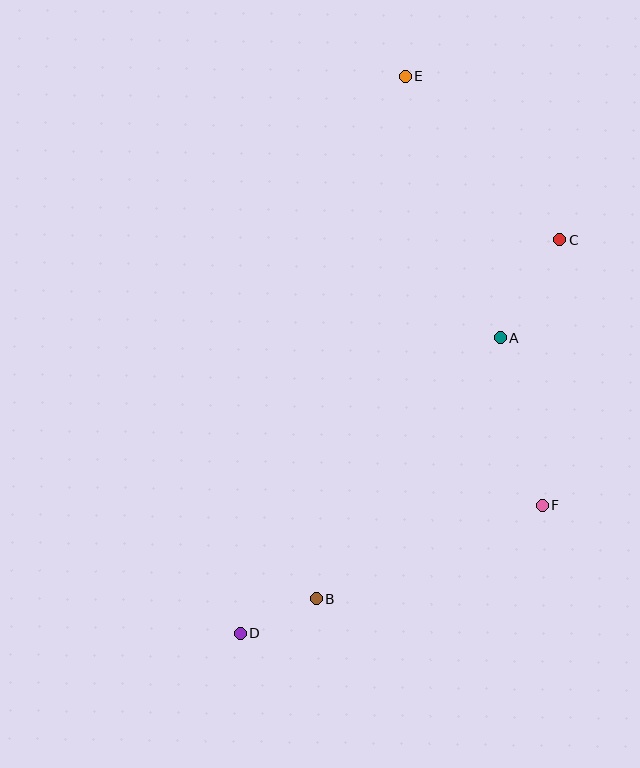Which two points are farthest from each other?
Points D and E are farthest from each other.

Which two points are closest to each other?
Points B and D are closest to each other.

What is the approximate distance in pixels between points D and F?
The distance between D and F is approximately 329 pixels.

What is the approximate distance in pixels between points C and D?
The distance between C and D is approximately 507 pixels.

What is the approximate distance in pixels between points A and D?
The distance between A and D is approximately 394 pixels.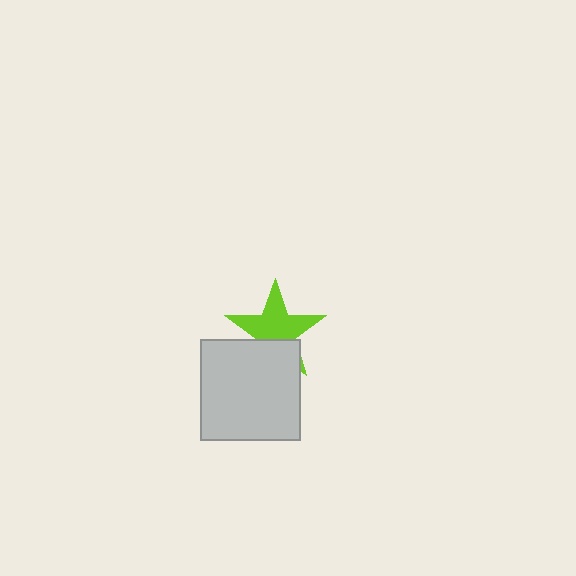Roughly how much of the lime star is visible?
Most of it is visible (roughly 66%).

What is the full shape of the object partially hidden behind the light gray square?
The partially hidden object is a lime star.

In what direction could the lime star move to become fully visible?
The lime star could move up. That would shift it out from behind the light gray square entirely.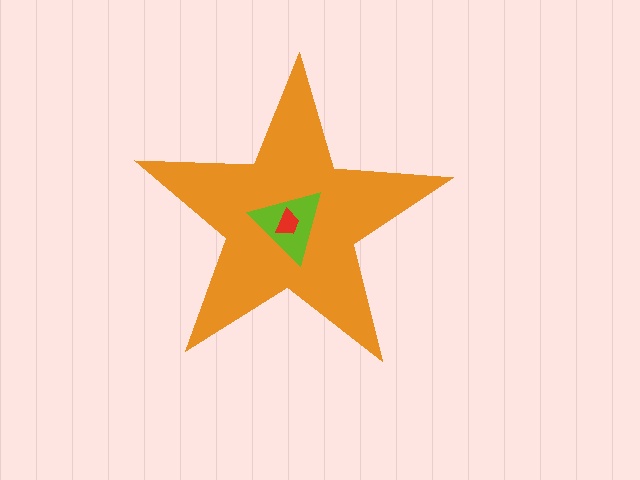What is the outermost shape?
The orange star.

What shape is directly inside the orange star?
The lime triangle.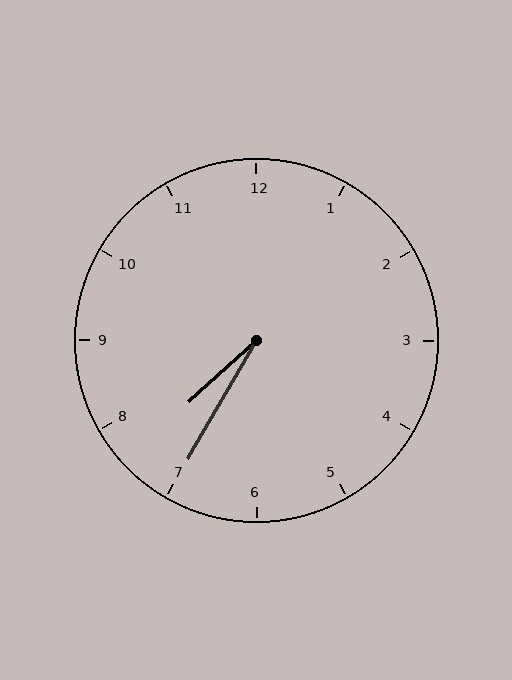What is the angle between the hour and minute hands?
Approximately 18 degrees.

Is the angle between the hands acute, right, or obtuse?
It is acute.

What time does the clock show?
7:35.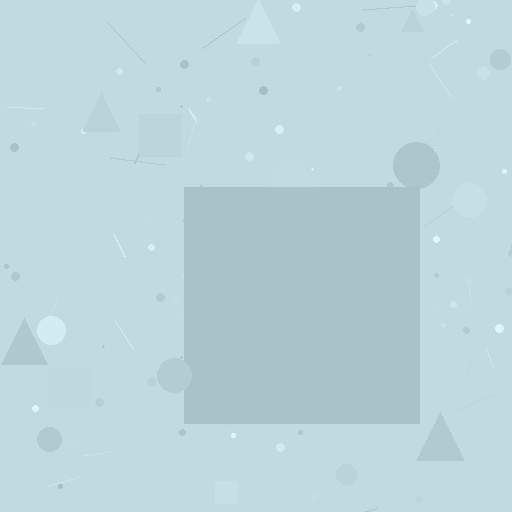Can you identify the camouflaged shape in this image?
The camouflaged shape is a square.